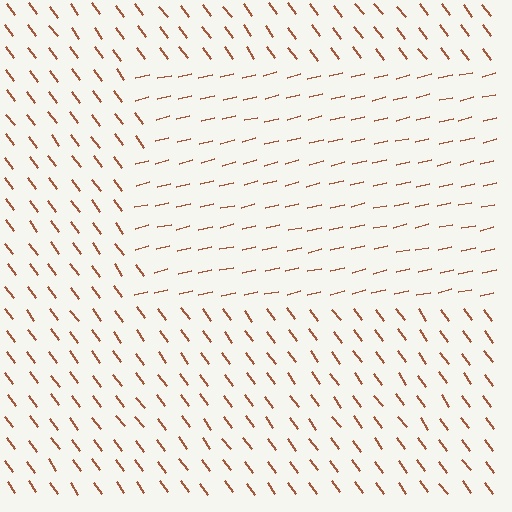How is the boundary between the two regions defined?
The boundary is defined purely by a change in line orientation (approximately 67 degrees difference). All lines are the same color and thickness.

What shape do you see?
I see a rectangle.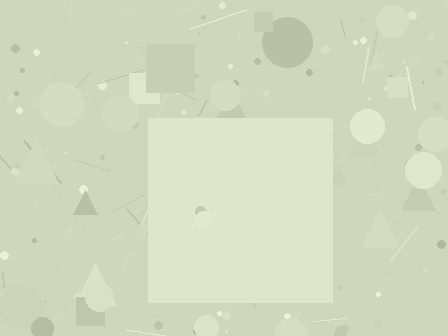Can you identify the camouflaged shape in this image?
The camouflaged shape is a square.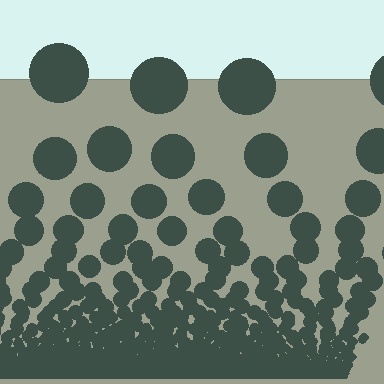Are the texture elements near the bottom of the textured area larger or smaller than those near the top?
Smaller. The gradient is inverted — elements near the bottom are smaller and denser.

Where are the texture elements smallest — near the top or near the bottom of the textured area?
Near the bottom.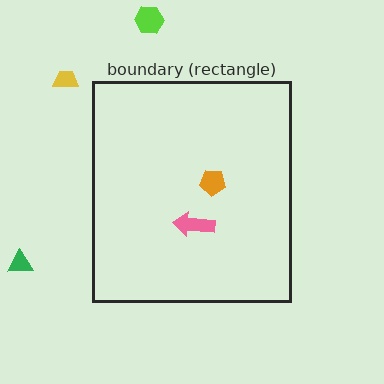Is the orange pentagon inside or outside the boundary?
Inside.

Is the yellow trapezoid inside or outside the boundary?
Outside.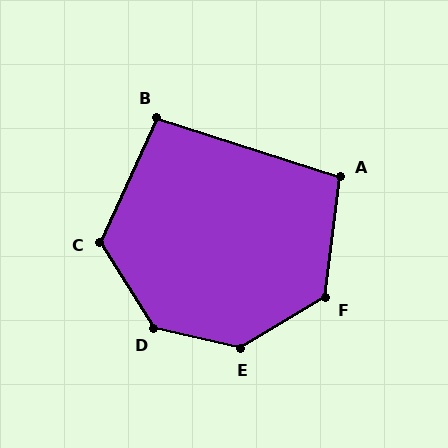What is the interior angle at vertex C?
Approximately 123 degrees (obtuse).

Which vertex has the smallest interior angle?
B, at approximately 97 degrees.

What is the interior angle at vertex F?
Approximately 128 degrees (obtuse).